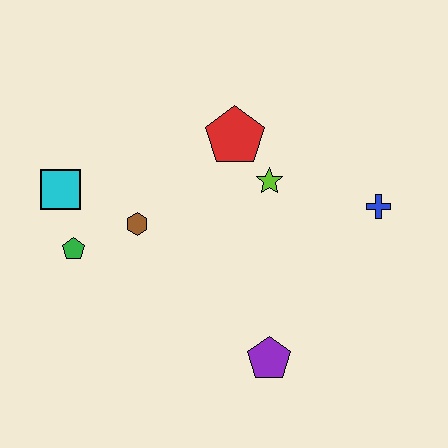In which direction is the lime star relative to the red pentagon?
The lime star is below the red pentagon.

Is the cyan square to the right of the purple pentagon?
No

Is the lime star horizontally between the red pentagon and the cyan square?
No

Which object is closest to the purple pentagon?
The lime star is closest to the purple pentagon.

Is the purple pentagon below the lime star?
Yes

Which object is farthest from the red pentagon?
The purple pentagon is farthest from the red pentagon.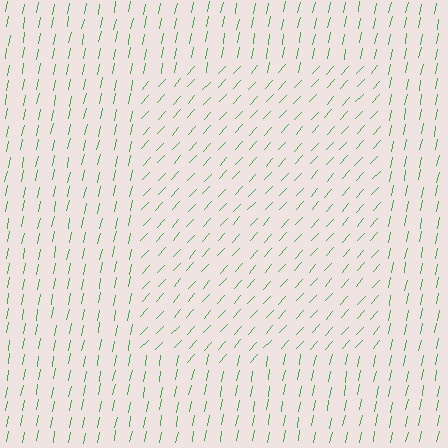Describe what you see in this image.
The image is filled with small green line segments. A rectangle region in the image has lines oriented differently from the surrounding lines, creating a visible texture boundary.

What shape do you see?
I see a rectangle.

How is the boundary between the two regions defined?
The boundary is defined purely by a change in line orientation (approximately 31 degrees difference). All lines are the same color and thickness.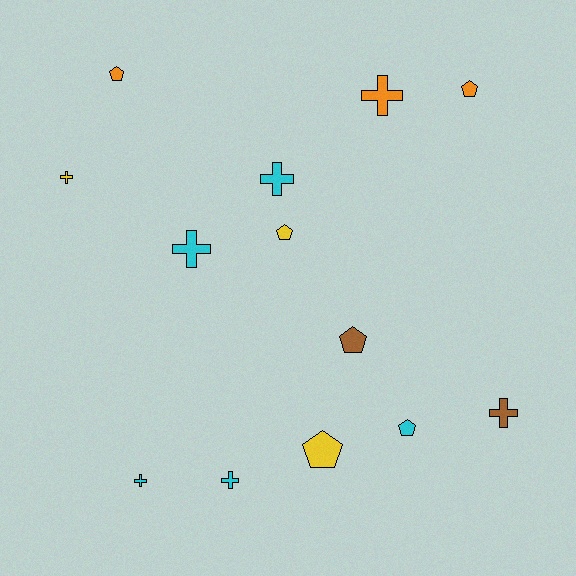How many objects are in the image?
There are 13 objects.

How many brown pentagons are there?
There is 1 brown pentagon.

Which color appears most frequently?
Cyan, with 5 objects.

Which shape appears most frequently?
Cross, with 7 objects.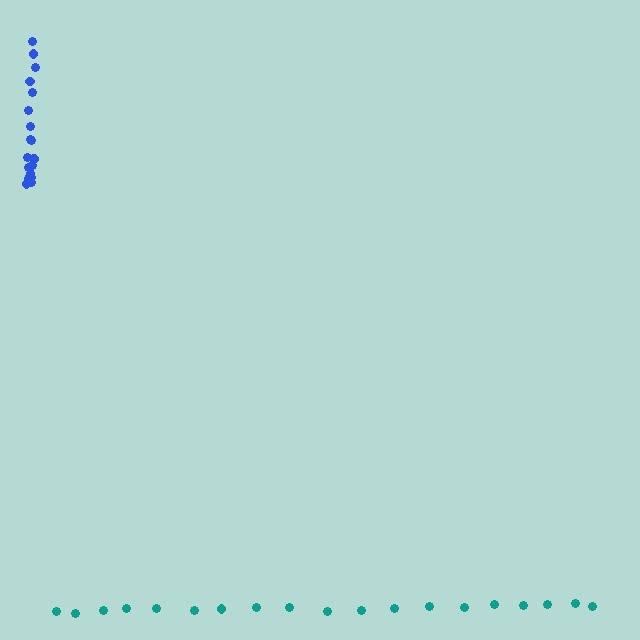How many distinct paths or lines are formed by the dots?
There are 2 distinct paths.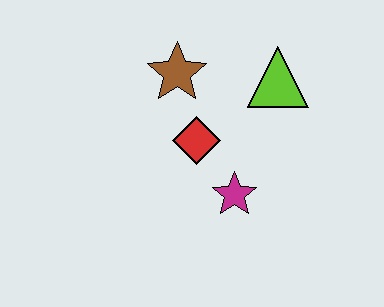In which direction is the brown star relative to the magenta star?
The brown star is above the magenta star.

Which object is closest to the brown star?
The red diamond is closest to the brown star.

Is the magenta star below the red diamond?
Yes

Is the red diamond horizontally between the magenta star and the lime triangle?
No